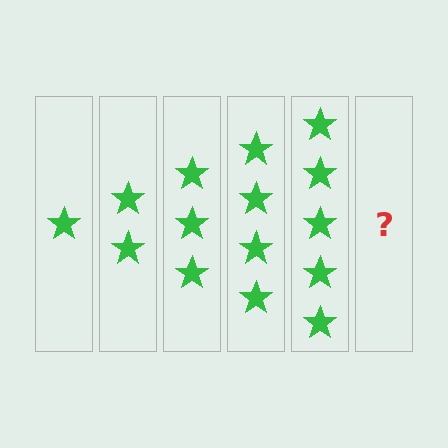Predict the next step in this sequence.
The next step is 6 stars.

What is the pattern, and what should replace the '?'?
The pattern is that each step adds one more star. The '?' should be 6 stars.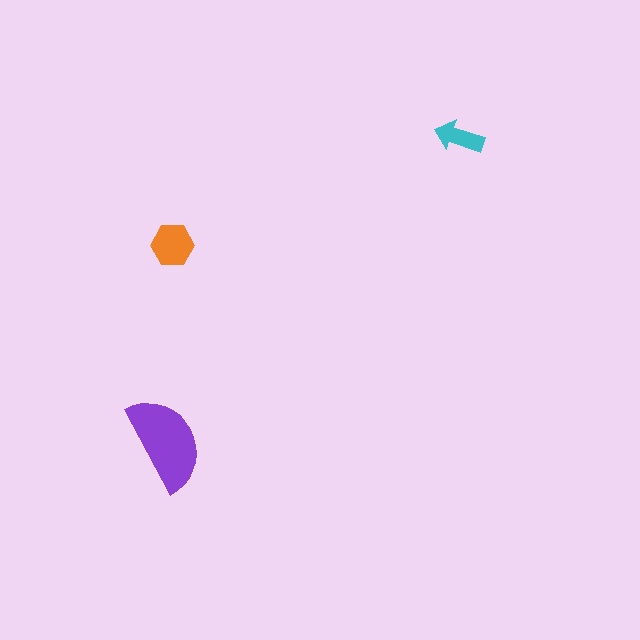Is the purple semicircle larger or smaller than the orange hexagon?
Larger.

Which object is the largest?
The purple semicircle.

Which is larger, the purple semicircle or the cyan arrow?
The purple semicircle.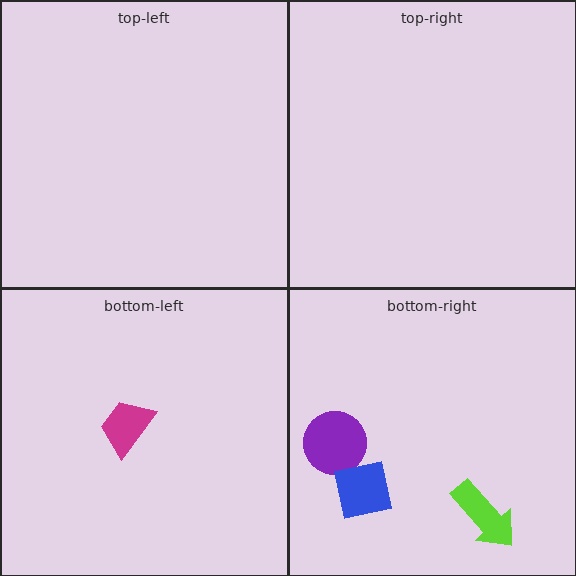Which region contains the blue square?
The bottom-right region.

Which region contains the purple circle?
The bottom-right region.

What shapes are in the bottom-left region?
The magenta trapezoid.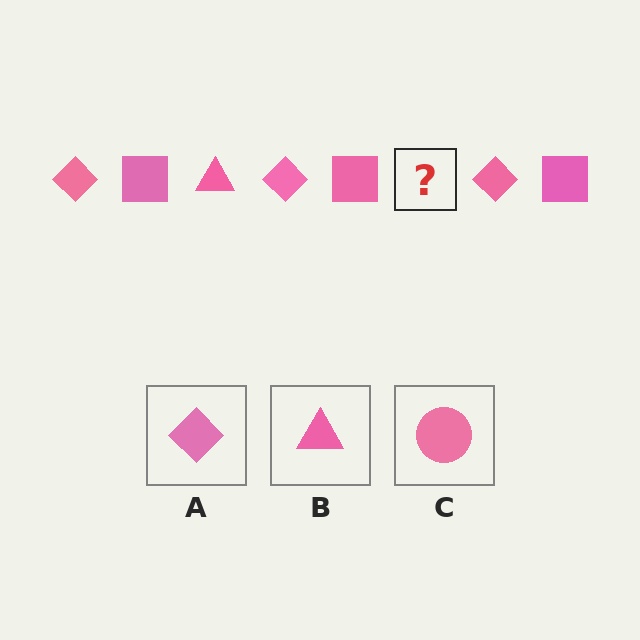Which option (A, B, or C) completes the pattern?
B.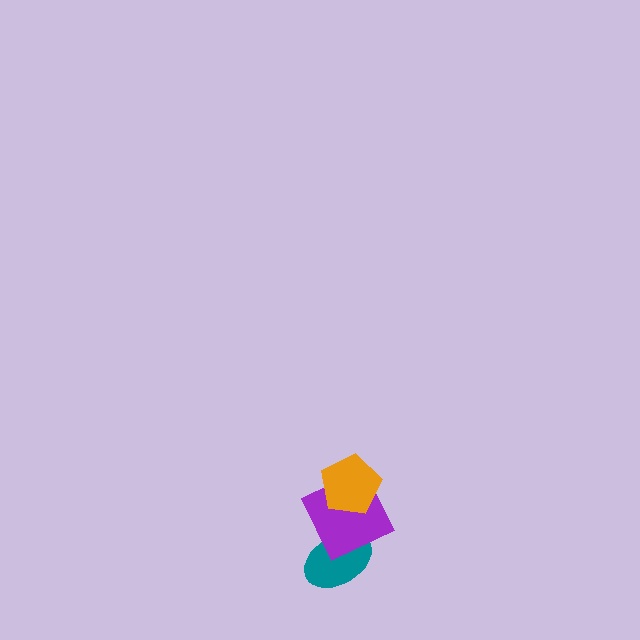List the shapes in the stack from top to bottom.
From top to bottom: the orange pentagon, the purple square, the teal ellipse.